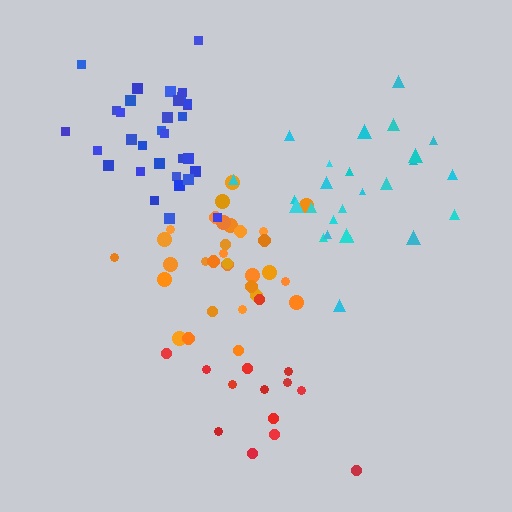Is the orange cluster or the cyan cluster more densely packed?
Orange.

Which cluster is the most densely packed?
Orange.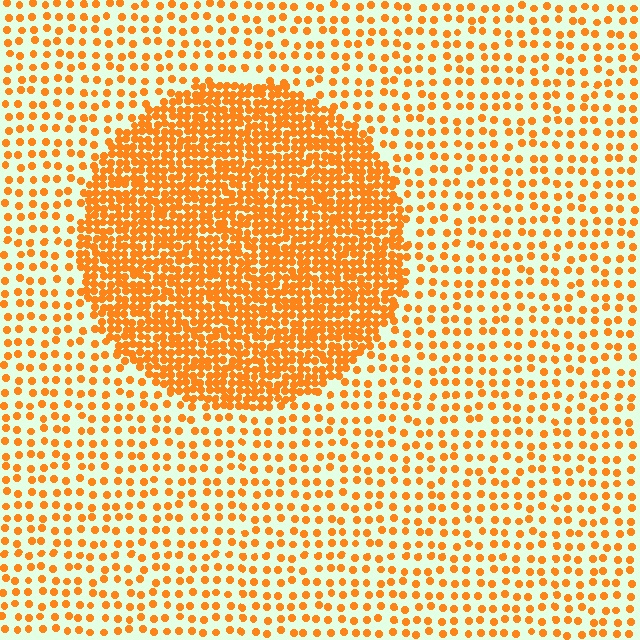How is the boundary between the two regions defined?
The boundary is defined by a change in element density (approximately 2.7x ratio). All elements are the same color, size, and shape.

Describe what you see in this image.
The image contains small orange elements arranged at two different densities. A circle-shaped region is visible where the elements are more densely packed than the surrounding area.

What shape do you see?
I see a circle.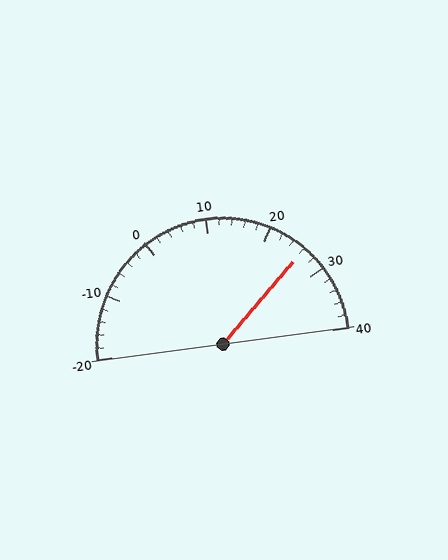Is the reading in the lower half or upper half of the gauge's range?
The reading is in the upper half of the range (-20 to 40).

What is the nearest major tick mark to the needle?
The nearest major tick mark is 30.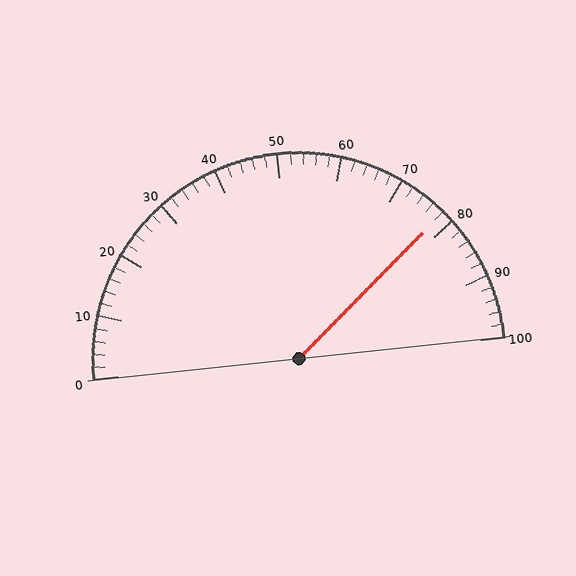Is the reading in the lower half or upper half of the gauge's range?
The reading is in the upper half of the range (0 to 100).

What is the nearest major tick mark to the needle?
The nearest major tick mark is 80.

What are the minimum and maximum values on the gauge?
The gauge ranges from 0 to 100.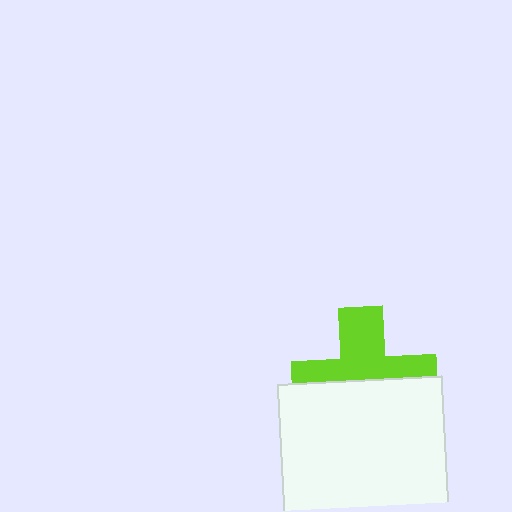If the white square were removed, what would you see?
You would see the complete lime cross.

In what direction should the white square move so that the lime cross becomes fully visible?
The white square should move down. That is the shortest direction to clear the overlap and leave the lime cross fully visible.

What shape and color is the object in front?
The object in front is a white square.